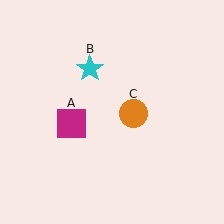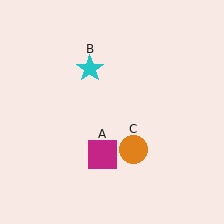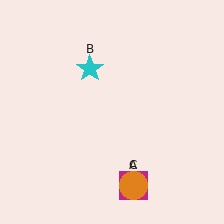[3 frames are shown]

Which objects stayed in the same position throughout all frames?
Cyan star (object B) remained stationary.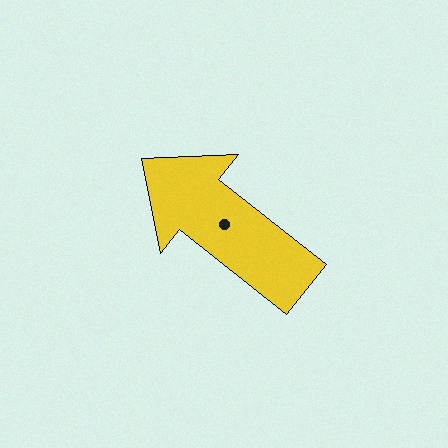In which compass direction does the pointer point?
Northwest.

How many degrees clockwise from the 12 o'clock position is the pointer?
Approximately 308 degrees.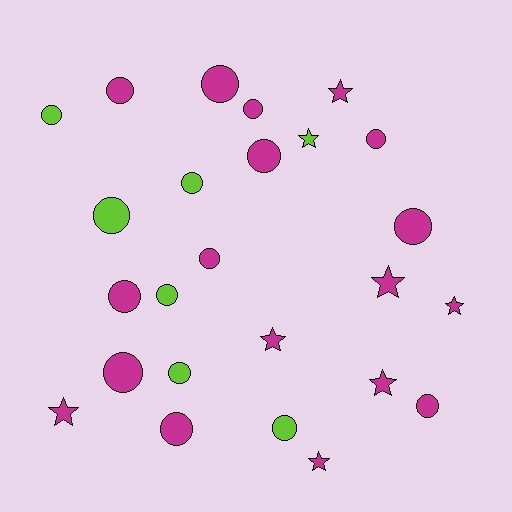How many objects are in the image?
There are 25 objects.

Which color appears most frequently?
Magenta, with 18 objects.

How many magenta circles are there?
There are 11 magenta circles.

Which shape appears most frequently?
Circle, with 17 objects.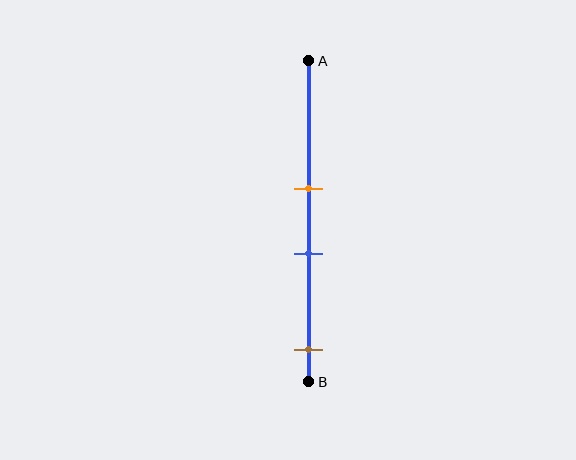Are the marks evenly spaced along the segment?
No, the marks are not evenly spaced.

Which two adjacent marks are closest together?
The orange and blue marks are the closest adjacent pair.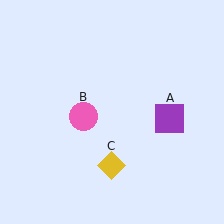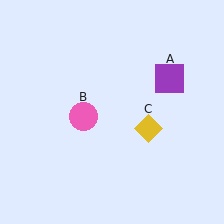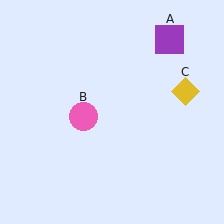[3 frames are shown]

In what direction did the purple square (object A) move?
The purple square (object A) moved up.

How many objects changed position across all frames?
2 objects changed position: purple square (object A), yellow diamond (object C).